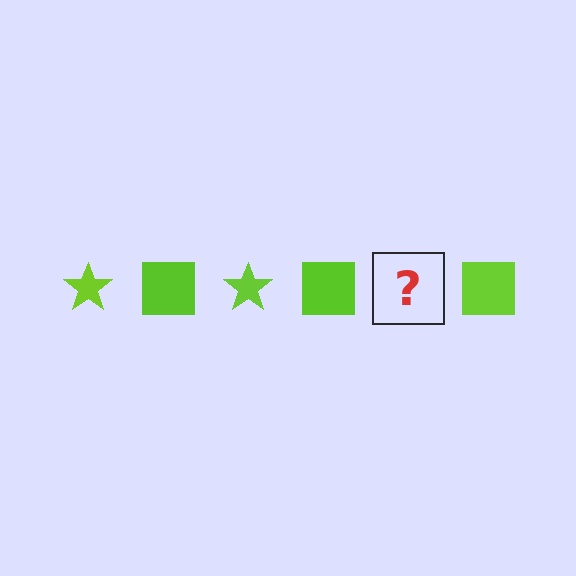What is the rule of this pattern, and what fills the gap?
The rule is that the pattern cycles through star, square shapes in lime. The gap should be filled with a lime star.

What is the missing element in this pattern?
The missing element is a lime star.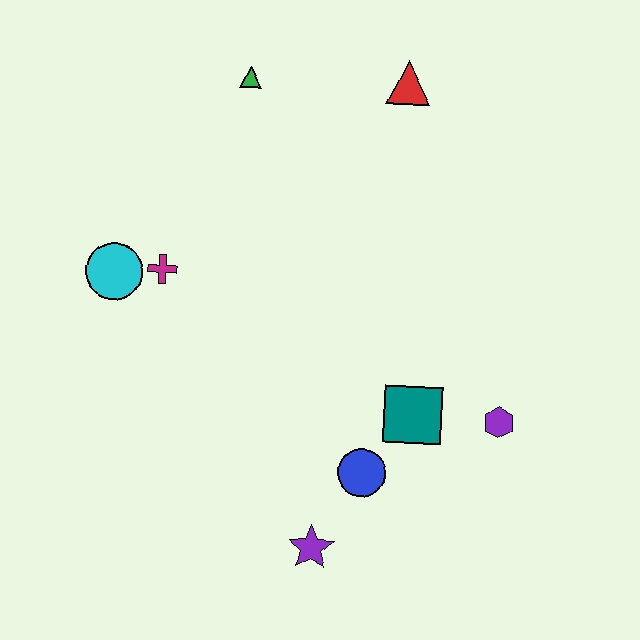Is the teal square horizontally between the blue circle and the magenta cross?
No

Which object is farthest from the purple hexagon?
The green triangle is farthest from the purple hexagon.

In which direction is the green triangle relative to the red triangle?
The green triangle is to the left of the red triangle.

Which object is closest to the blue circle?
The teal square is closest to the blue circle.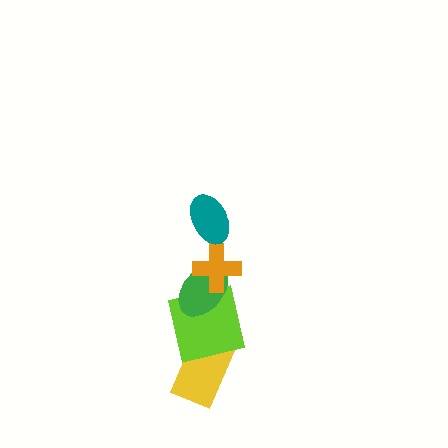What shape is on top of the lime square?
The green ellipse is on top of the lime square.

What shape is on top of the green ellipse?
The orange cross is on top of the green ellipse.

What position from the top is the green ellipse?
The green ellipse is 3rd from the top.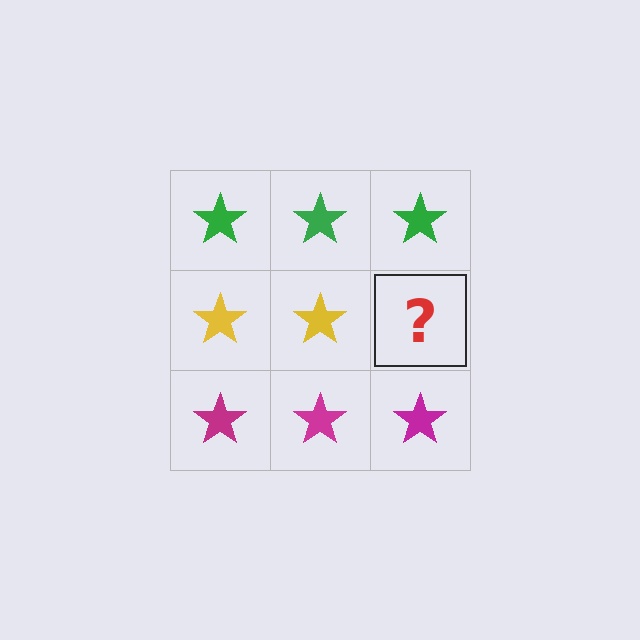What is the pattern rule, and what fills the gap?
The rule is that each row has a consistent color. The gap should be filled with a yellow star.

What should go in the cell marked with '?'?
The missing cell should contain a yellow star.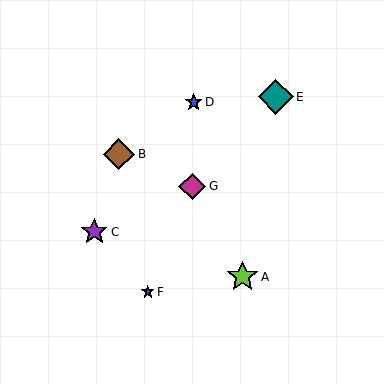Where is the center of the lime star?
The center of the lime star is at (242, 277).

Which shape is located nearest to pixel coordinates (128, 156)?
The brown diamond (labeled B) at (119, 154) is nearest to that location.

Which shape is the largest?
The teal diamond (labeled E) is the largest.